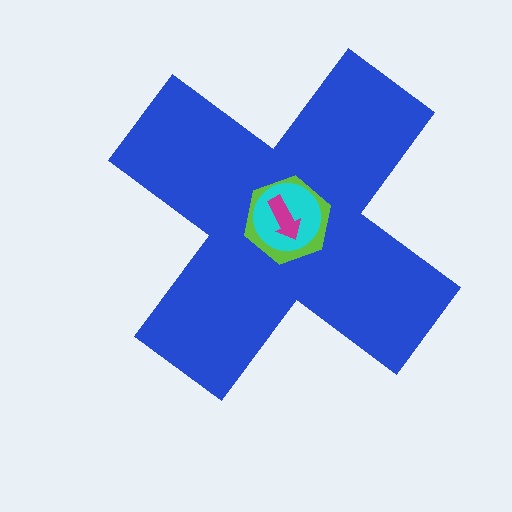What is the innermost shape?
The magenta arrow.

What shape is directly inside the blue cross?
The lime hexagon.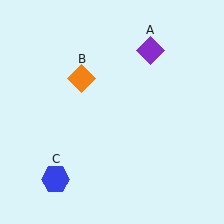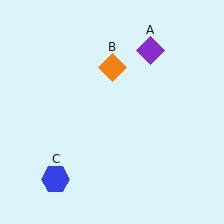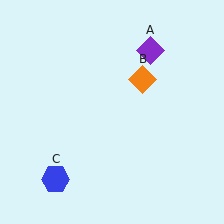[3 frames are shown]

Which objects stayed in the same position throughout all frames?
Purple diamond (object A) and blue hexagon (object C) remained stationary.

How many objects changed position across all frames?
1 object changed position: orange diamond (object B).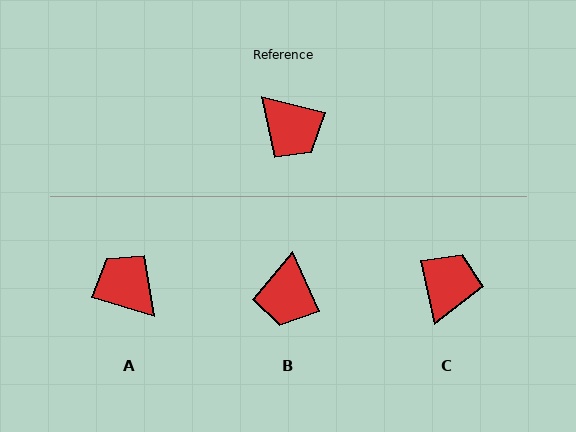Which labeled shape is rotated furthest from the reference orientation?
A, about 178 degrees away.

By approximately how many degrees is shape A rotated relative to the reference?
Approximately 178 degrees counter-clockwise.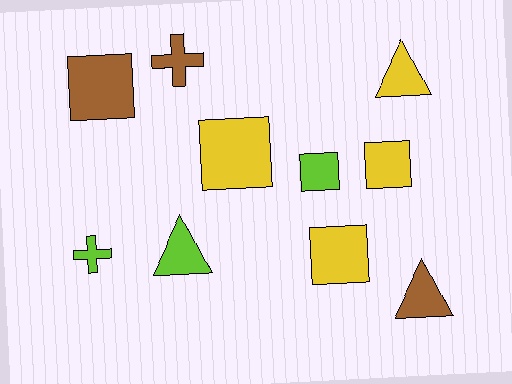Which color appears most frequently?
Yellow, with 4 objects.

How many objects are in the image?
There are 10 objects.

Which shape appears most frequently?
Square, with 5 objects.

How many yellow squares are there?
There are 3 yellow squares.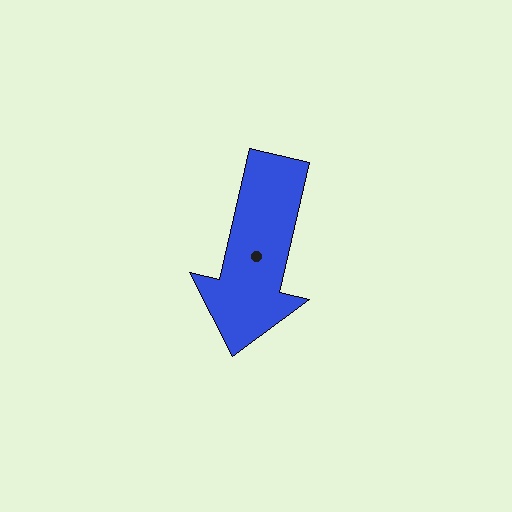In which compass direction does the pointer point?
South.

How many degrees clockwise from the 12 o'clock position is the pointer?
Approximately 193 degrees.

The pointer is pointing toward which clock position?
Roughly 6 o'clock.